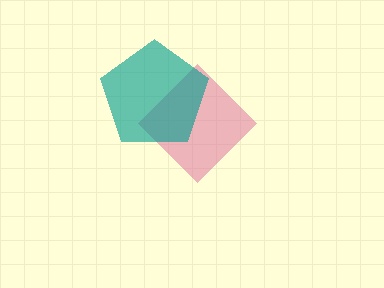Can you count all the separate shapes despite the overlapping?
Yes, there are 2 separate shapes.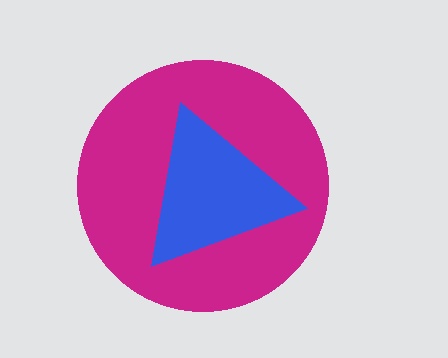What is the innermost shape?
The blue triangle.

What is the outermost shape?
The magenta circle.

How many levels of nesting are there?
2.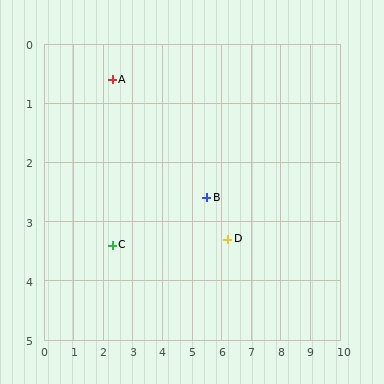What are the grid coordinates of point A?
Point A is at approximately (2.3, 0.6).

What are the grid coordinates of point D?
Point D is at approximately (6.2, 3.3).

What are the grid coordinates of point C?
Point C is at approximately (2.3, 3.4).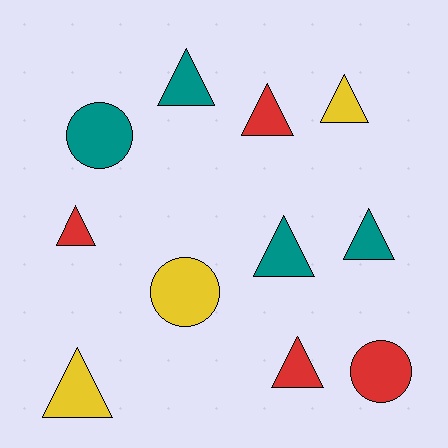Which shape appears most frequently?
Triangle, with 8 objects.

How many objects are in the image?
There are 11 objects.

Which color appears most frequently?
Red, with 4 objects.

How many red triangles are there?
There are 3 red triangles.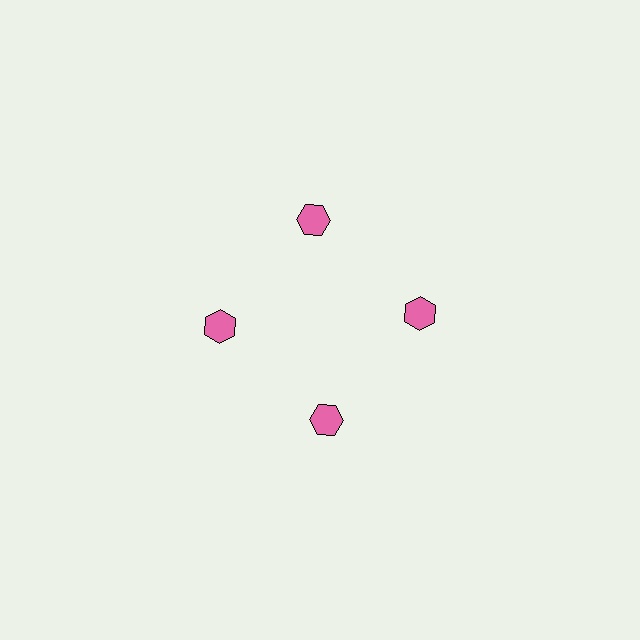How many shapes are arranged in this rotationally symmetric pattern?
There are 4 shapes, arranged in 4 groups of 1.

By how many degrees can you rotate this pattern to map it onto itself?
The pattern maps onto itself every 90 degrees of rotation.